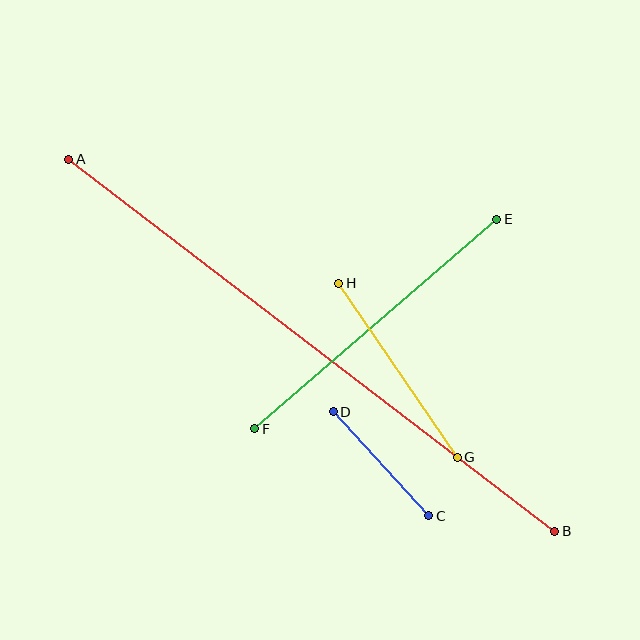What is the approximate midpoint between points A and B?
The midpoint is at approximately (312, 345) pixels.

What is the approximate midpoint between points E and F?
The midpoint is at approximately (376, 324) pixels.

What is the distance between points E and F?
The distance is approximately 320 pixels.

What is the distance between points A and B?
The distance is approximately 612 pixels.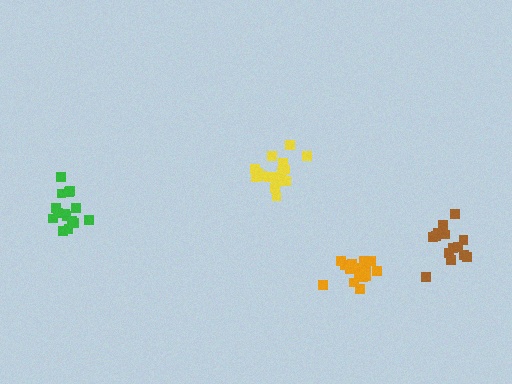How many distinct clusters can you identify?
There are 4 distinct clusters.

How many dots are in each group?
Group 1: 15 dots, Group 2: 16 dots, Group 3: 15 dots, Group 4: 14 dots (60 total).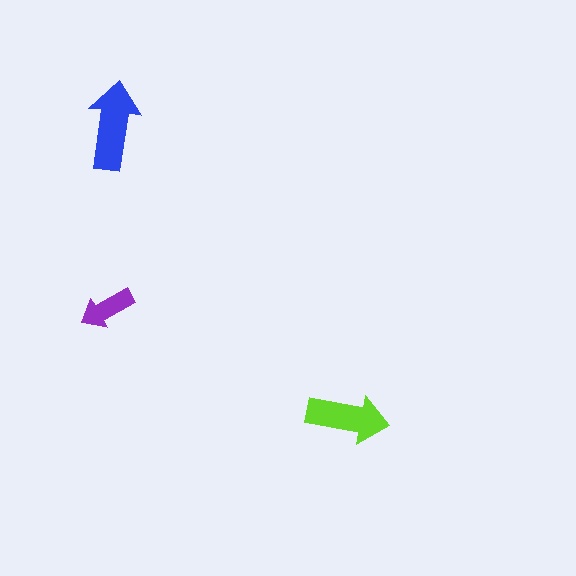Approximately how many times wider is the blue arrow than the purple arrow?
About 1.5 times wider.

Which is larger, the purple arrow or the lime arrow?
The lime one.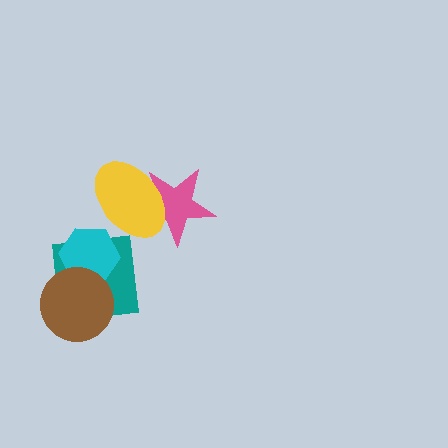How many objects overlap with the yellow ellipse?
1 object overlaps with the yellow ellipse.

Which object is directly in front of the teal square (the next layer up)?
The cyan hexagon is directly in front of the teal square.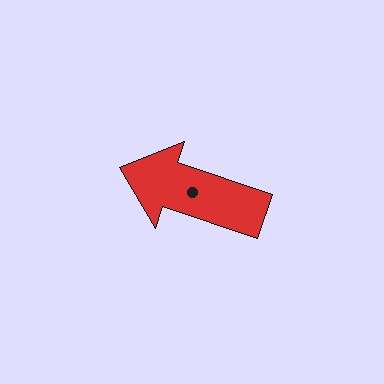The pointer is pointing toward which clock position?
Roughly 10 o'clock.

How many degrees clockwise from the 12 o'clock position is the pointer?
Approximately 289 degrees.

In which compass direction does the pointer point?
West.